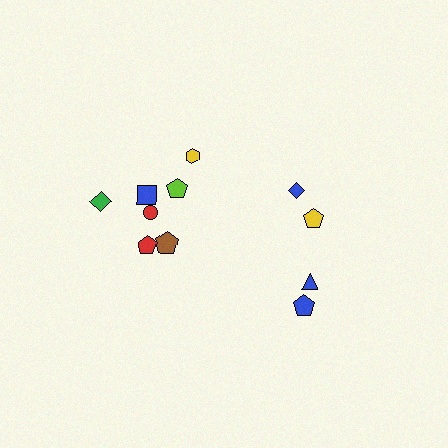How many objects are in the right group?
There are 4 objects.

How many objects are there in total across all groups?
There are 11 objects.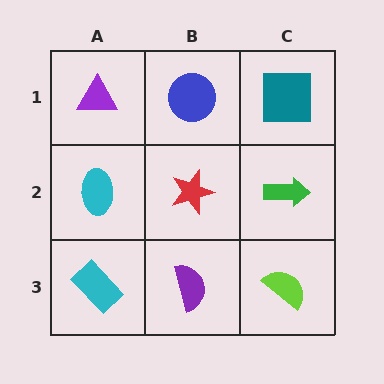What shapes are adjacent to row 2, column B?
A blue circle (row 1, column B), a purple semicircle (row 3, column B), a cyan ellipse (row 2, column A), a green arrow (row 2, column C).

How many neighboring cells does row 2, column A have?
3.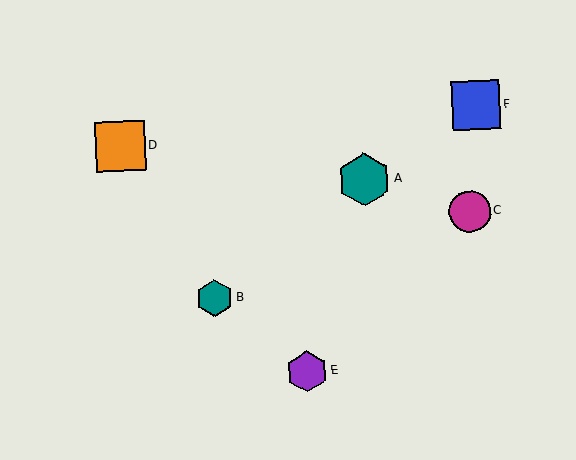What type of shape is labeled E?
Shape E is a purple hexagon.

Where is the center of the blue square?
The center of the blue square is at (476, 105).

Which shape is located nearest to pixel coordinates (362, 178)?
The teal hexagon (labeled A) at (364, 180) is nearest to that location.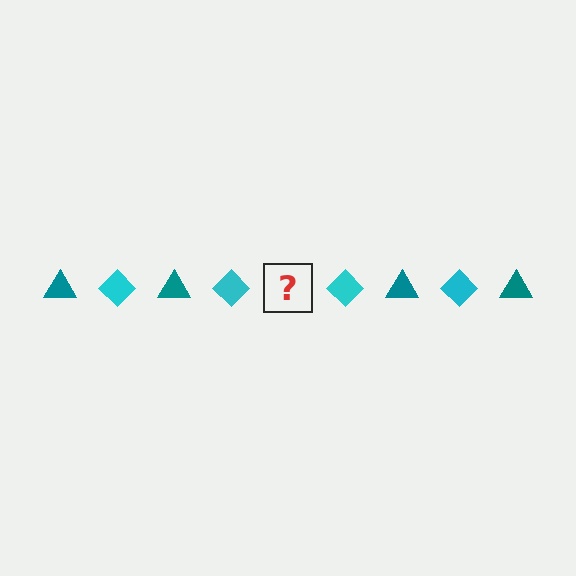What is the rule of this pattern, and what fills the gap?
The rule is that the pattern alternates between teal triangle and cyan diamond. The gap should be filled with a teal triangle.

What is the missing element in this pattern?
The missing element is a teal triangle.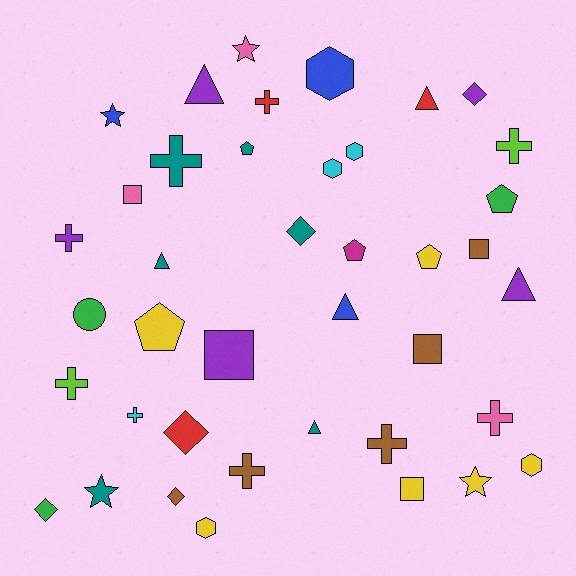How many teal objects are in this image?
There are 6 teal objects.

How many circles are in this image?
There is 1 circle.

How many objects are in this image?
There are 40 objects.